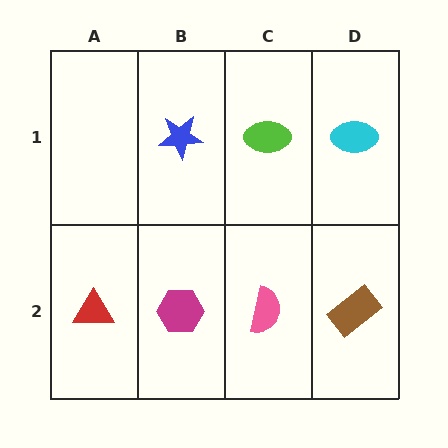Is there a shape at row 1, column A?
No, that cell is empty.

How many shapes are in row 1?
3 shapes.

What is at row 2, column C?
A pink semicircle.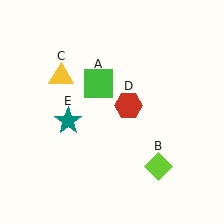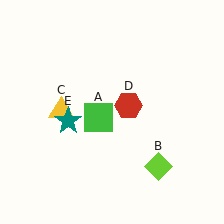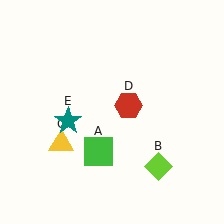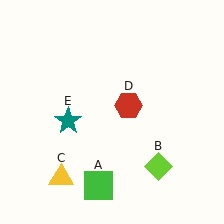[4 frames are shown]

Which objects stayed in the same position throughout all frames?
Lime diamond (object B) and red hexagon (object D) and teal star (object E) remained stationary.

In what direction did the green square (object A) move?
The green square (object A) moved down.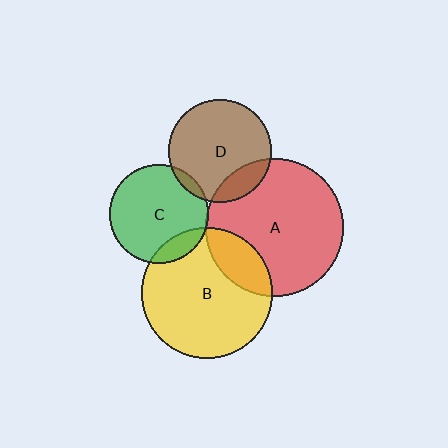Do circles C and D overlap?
Yes.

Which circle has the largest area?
Circle A (red).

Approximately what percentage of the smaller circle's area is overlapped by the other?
Approximately 5%.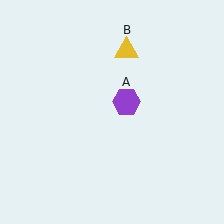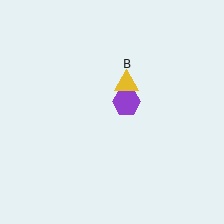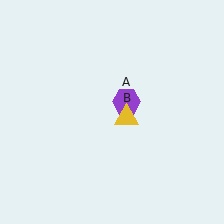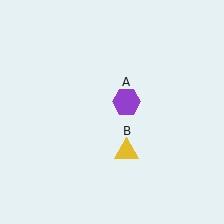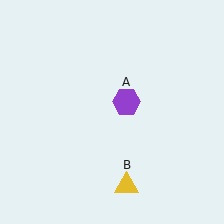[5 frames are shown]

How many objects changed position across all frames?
1 object changed position: yellow triangle (object B).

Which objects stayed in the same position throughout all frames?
Purple hexagon (object A) remained stationary.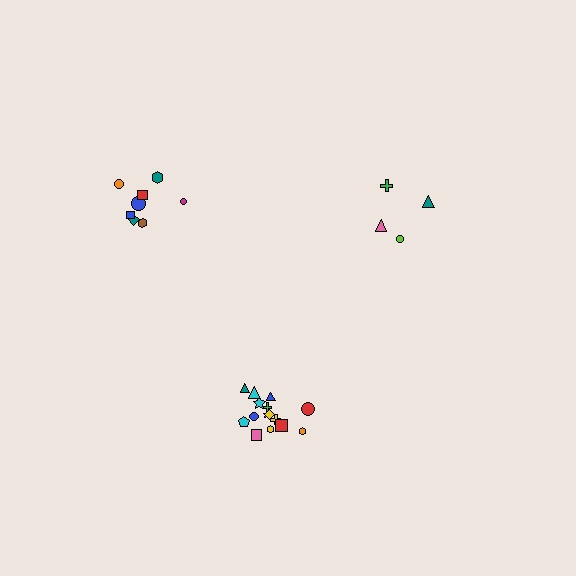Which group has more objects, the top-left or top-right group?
The top-left group.